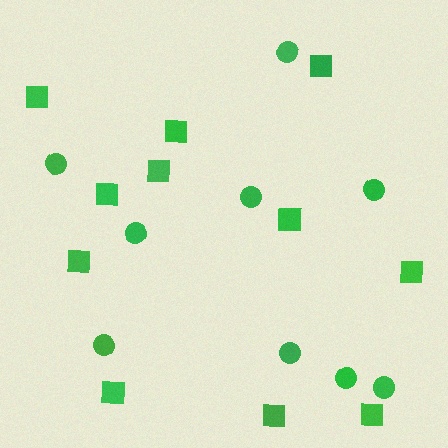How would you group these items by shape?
There are 2 groups: one group of circles (9) and one group of squares (11).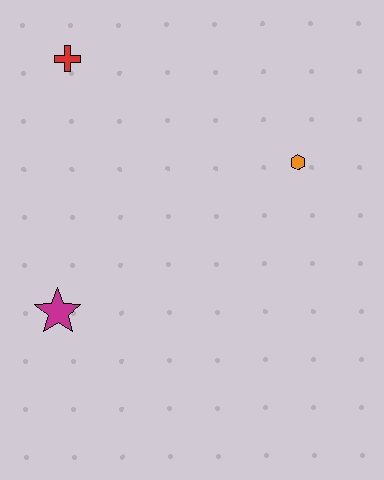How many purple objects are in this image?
There are no purple objects.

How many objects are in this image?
There are 3 objects.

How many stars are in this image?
There is 1 star.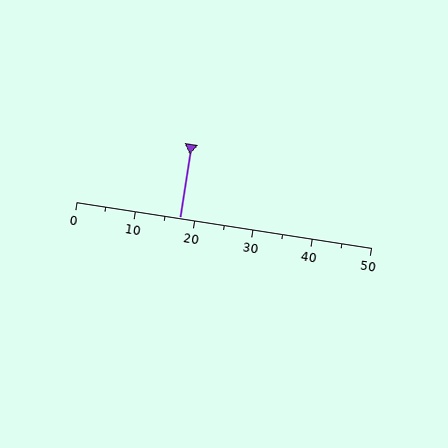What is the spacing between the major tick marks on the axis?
The major ticks are spaced 10 apart.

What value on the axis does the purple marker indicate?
The marker indicates approximately 17.5.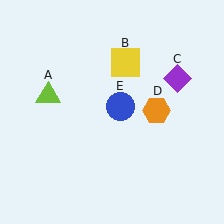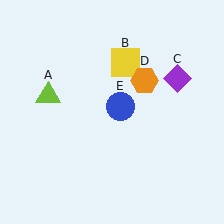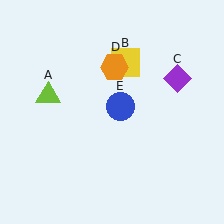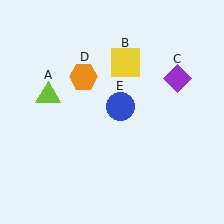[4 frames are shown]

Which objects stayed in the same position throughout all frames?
Lime triangle (object A) and yellow square (object B) and purple diamond (object C) and blue circle (object E) remained stationary.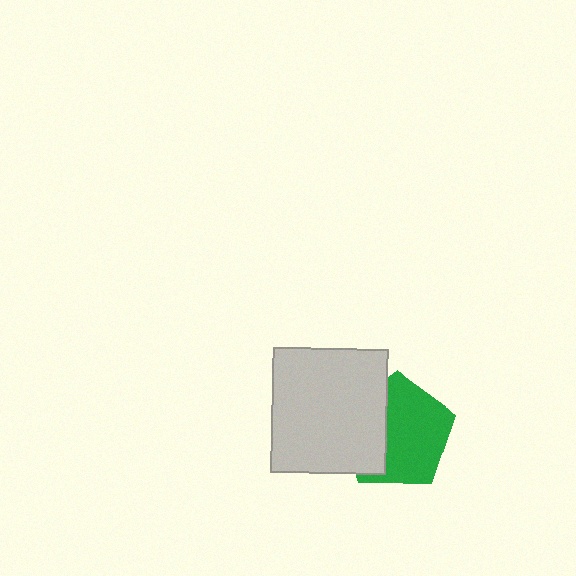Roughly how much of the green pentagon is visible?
About half of it is visible (roughly 64%).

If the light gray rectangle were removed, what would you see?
You would see the complete green pentagon.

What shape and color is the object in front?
The object in front is a light gray rectangle.